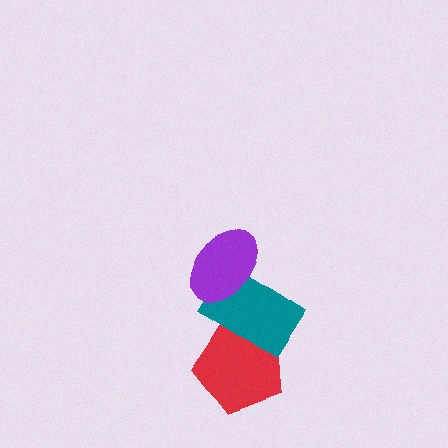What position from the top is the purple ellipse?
The purple ellipse is 1st from the top.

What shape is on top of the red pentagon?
The teal rectangle is on top of the red pentagon.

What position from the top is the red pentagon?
The red pentagon is 3rd from the top.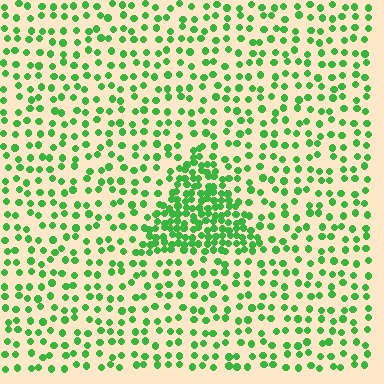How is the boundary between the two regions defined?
The boundary is defined by a change in element density (approximately 2.6x ratio). All elements are the same color, size, and shape.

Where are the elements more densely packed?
The elements are more densely packed inside the triangle boundary.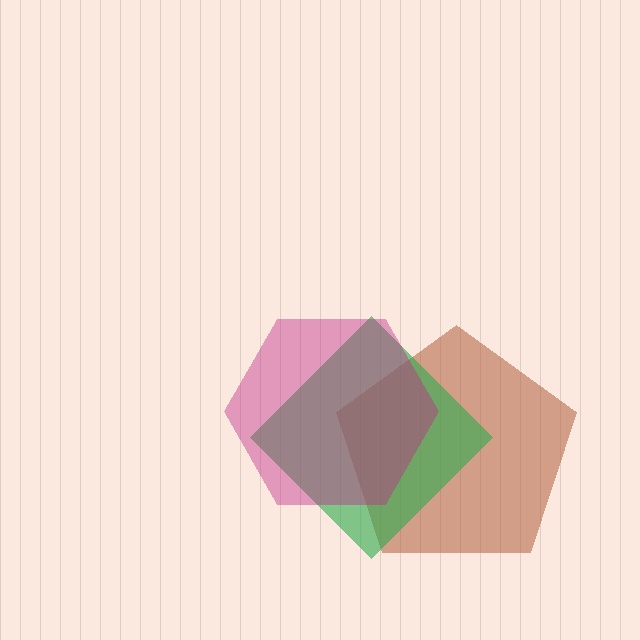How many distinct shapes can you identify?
There are 3 distinct shapes: a brown pentagon, a green diamond, a magenta hexagon.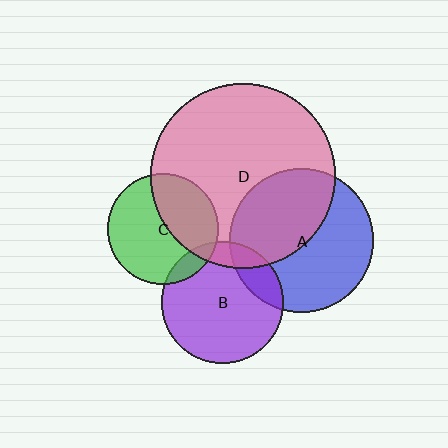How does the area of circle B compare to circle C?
Approximately 1.2 times.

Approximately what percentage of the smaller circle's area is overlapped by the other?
Approximately 10%.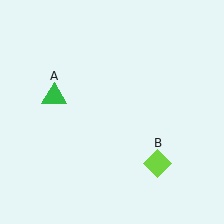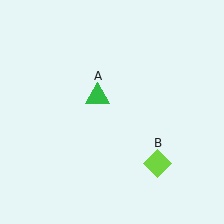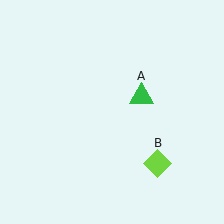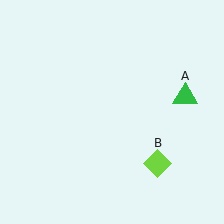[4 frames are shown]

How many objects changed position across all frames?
1 object changed position: green triangle (object A).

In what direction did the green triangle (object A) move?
The green triangle (object A) moved right.